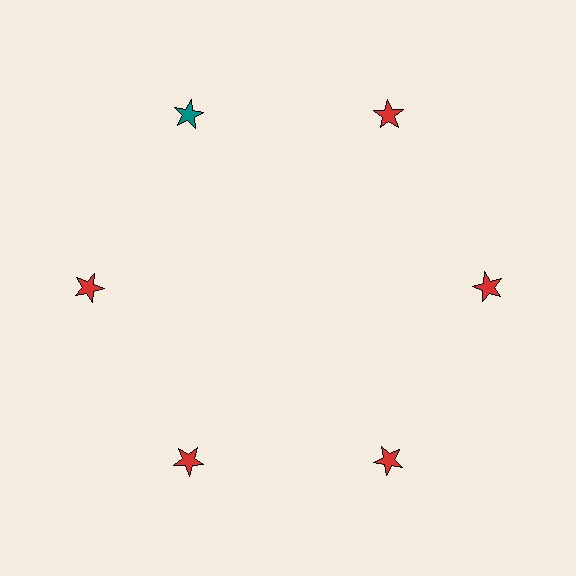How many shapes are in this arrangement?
There are 6 shapes arranged in a ring pattern.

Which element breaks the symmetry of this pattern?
The teal star at roughly the 11 o'clock position breaks the symmetry. All other shapes are red stars.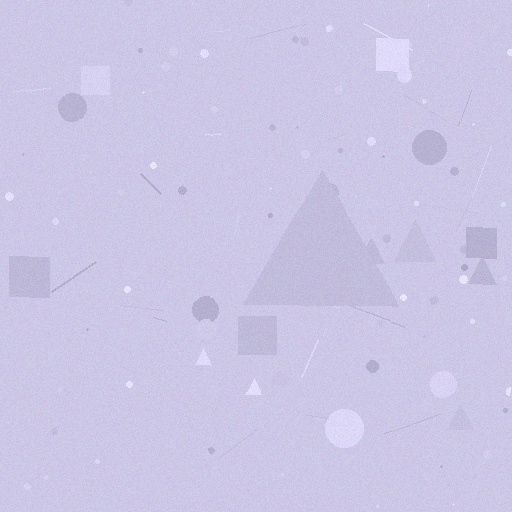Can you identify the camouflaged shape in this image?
The camouflaged shape is a triangle.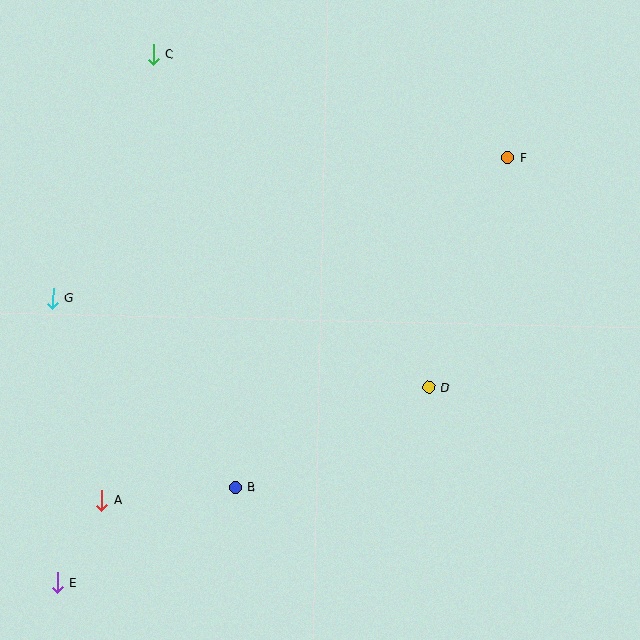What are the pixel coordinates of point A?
Point A is at (102, 500).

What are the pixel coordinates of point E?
Point E is at (57, 583).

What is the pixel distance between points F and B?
The distance between F and B is 428 pixels.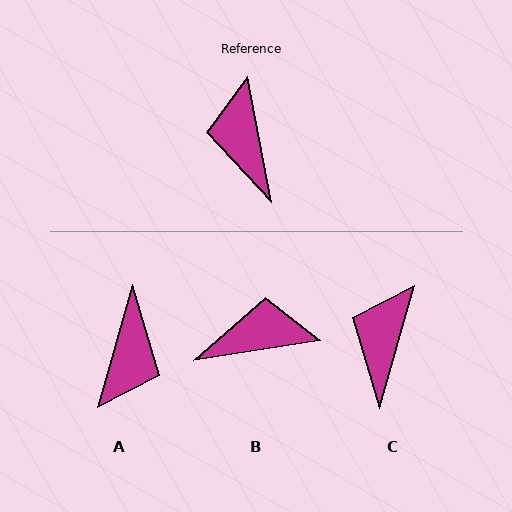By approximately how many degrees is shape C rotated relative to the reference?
Approximately 27 degrees clockwise.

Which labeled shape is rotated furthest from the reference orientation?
A, about 154 degrees away.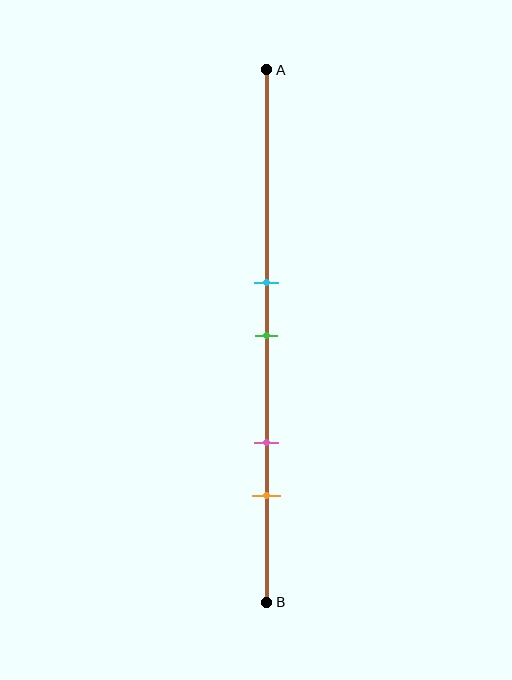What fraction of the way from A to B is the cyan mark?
The cyan mark is approximately 40% (0.4) of the way from A to B.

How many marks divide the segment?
There are 4 marks dividing the segment.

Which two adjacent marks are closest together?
The cyan and green marks are the closest adjacent pair.